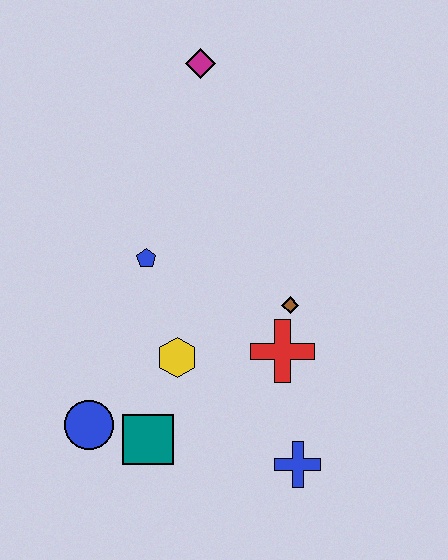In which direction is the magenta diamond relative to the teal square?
The magenta diamond is above the teal square.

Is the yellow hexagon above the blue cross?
Yes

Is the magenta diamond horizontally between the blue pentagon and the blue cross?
Yes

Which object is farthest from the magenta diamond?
The blue cross is farthest from the magenta diamond.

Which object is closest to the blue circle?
The teal square is closest to the blue circle.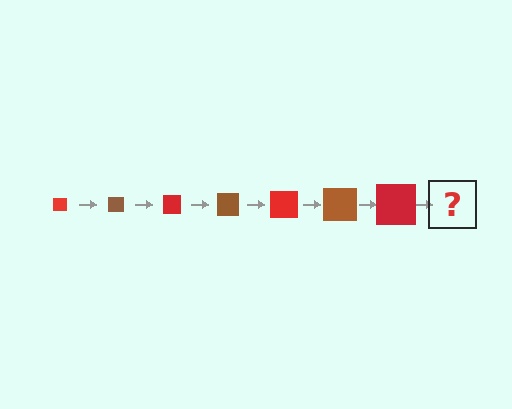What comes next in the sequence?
The next element should be a brown square, larger than the previous one.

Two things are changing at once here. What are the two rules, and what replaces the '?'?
The two rules are that the square grows larger each step and the color cycles through red and brown. The '?' should be a brown square, larger than the previous one.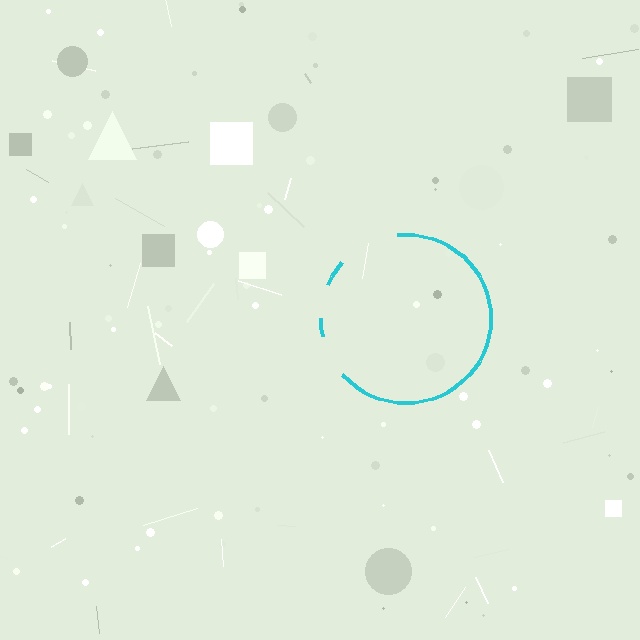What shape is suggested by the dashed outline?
The dashed outline suggests a circle.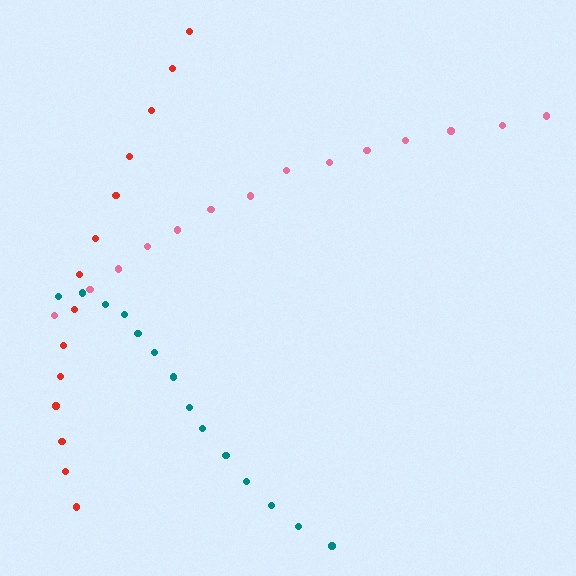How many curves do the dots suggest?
There are 3 distinct paths.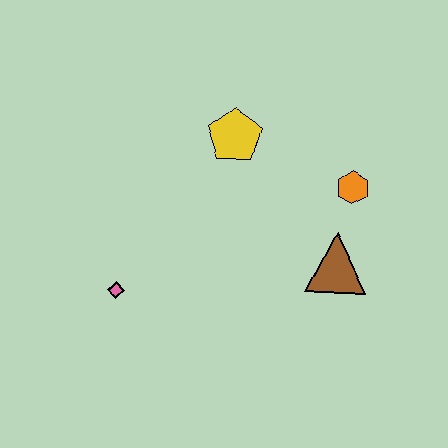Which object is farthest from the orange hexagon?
The pink diamond is farthest from the orange hexagon.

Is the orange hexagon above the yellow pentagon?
No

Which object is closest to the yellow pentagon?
The orange hexagon is closest to the yellow pentagon.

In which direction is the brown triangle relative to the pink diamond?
The brown triangle is to the right of the pink diamond.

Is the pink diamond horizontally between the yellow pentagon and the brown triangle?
No